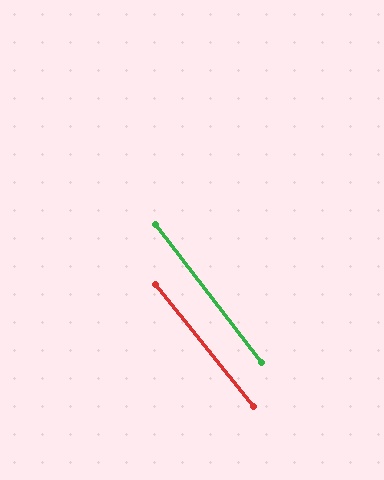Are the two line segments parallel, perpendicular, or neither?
Parallel — their directions differ by only 1.4°.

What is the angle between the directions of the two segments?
Approximately 1 degree.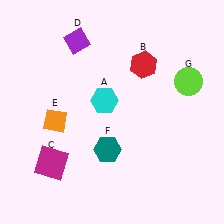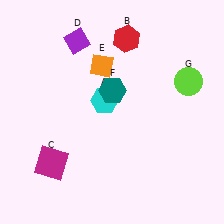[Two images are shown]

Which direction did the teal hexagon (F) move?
The teal hexagon (F) moved up.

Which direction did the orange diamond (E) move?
The orange diamond (E) moved up.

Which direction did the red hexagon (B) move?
The red hexagon (B) moved up.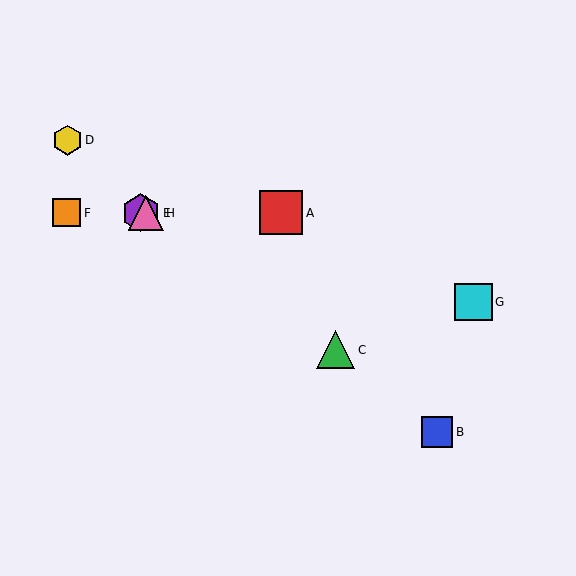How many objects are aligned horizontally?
4 objects (A, E, F, H) are aligned horizontally.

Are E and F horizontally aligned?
Yes, both are at y≈213.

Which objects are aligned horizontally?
Objects A, E, F, H are aligned horizontally.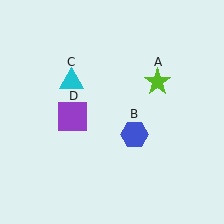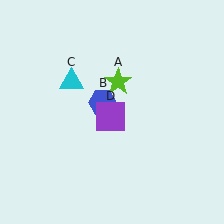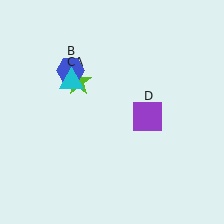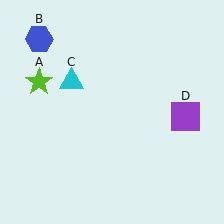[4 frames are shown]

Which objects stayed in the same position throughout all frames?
Cyan triangle (object C) remained stationary.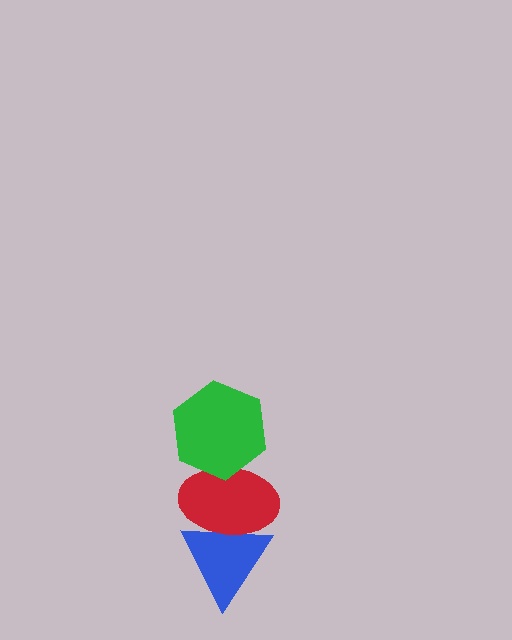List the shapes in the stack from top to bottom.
From top to bottom: the green hexagon, the red ellipse, the blue triangle.